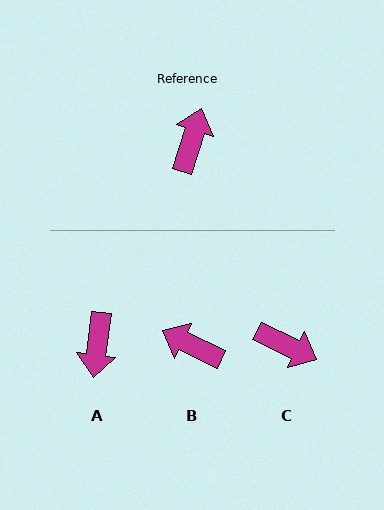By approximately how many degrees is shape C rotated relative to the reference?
Approximately 98 degrees clockwise.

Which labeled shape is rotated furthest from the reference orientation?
A, about 170 degrees away.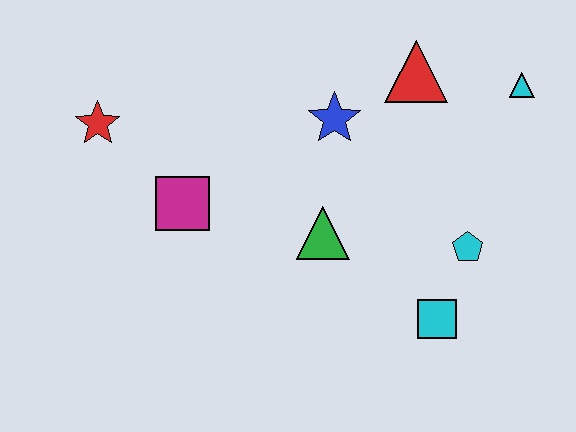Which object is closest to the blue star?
The red triangle is closest to the blue star.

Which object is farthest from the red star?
The cyan triangle is farthest from the red star.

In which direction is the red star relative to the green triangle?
The red star is to the left of the green triangle.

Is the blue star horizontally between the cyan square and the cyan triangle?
No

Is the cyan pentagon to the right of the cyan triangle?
No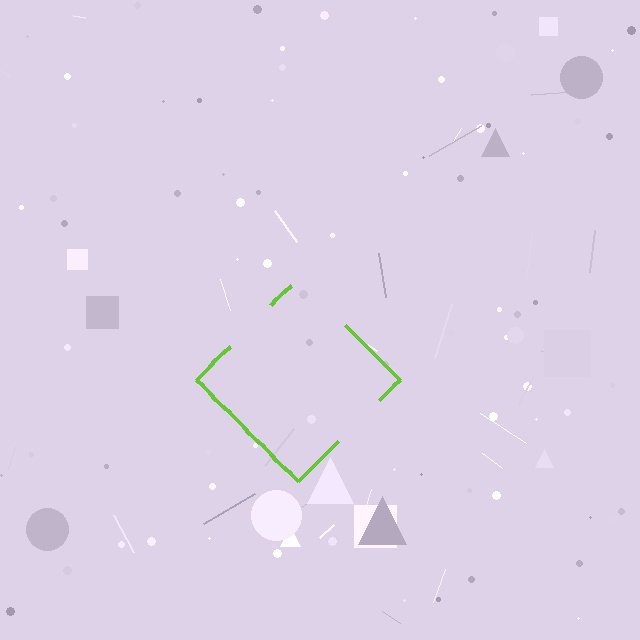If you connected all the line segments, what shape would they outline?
They would outline a diamond.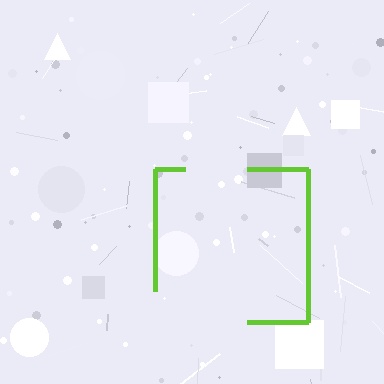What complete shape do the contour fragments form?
The contour fragments form a square.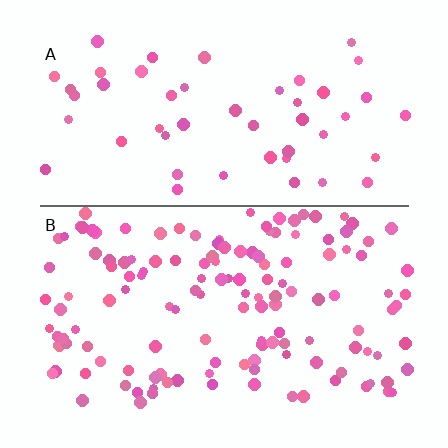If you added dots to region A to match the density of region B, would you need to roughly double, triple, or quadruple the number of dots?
Approximately triple.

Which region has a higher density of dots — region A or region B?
B (the bottom).